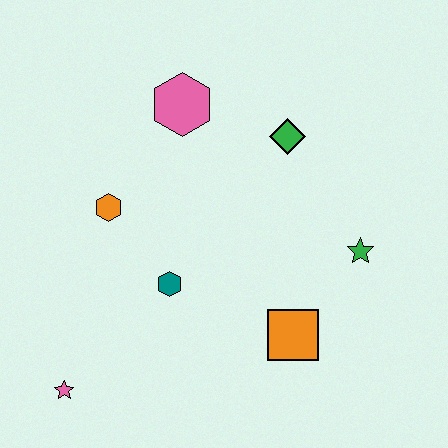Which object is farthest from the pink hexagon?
The pink star is farthest from the pink hexagon.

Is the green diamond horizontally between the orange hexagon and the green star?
Yes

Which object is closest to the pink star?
The teal hexagon is closest to the pink star.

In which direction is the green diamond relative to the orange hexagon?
The green diamond is to the right of the orange hexagon.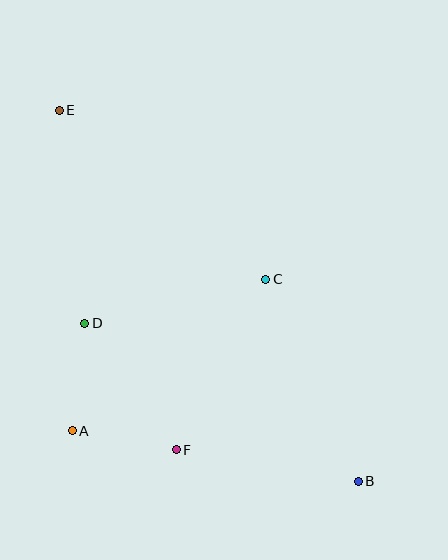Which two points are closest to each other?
Points A and F are closest to each other.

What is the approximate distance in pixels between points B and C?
The distance between B and C is approximately 222 pixels.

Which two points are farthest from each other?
Points B and E are farthest from each other.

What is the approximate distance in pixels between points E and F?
The distance between E and F is approximately 359 pixels.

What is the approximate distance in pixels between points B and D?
The distance between B and D is approximately 316 pixels.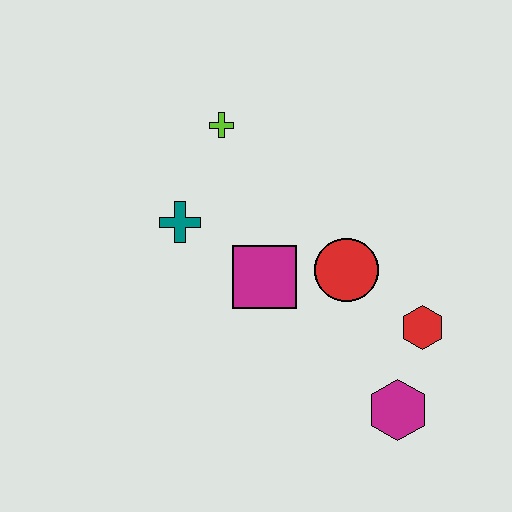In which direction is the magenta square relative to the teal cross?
The magenta square is to the right of the teal cross.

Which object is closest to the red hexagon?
The magenta hexagon is closest to the red hexagon.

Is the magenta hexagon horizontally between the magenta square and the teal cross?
No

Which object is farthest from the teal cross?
The magenta hexagon is farthest from the teal cross.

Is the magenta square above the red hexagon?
Yes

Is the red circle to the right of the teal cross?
Yes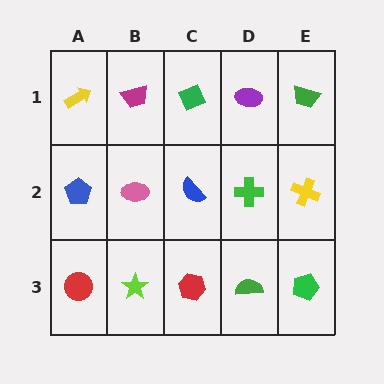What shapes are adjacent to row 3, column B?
A pink ellipse (row 2, column B), a red circle (row 3, column A), a red hexagon (row 3, column C).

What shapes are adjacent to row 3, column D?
A green cross (row 2, column D), a red hexagon (row 3, column C), a green pentagon (row 3, column E).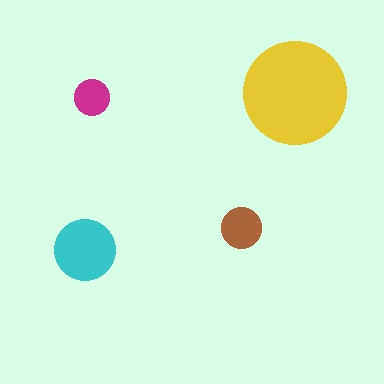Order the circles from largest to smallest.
the yellow one, the cyan one, the brown one, the magenta one.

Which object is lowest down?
The cyan circle is bottommost.